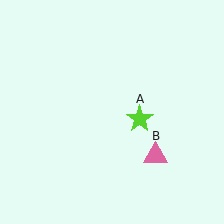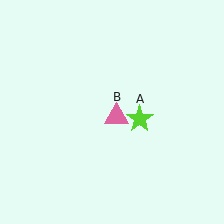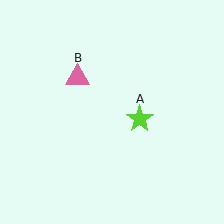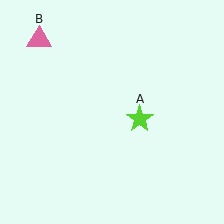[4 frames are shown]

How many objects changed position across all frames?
1 object changed position: pink triangle (object B).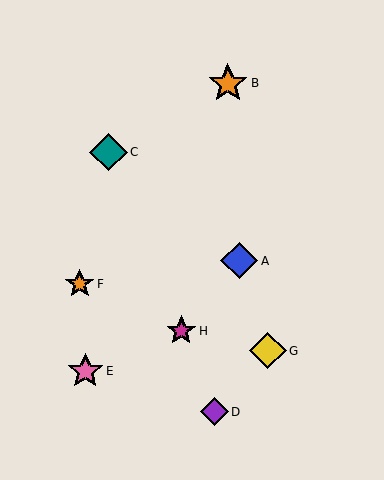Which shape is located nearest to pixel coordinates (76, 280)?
The orange star (labeled F) at (80, 284) is nearest to that location.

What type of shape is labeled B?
Shape B is an orange star.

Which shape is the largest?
The orange star (labeled B) is the largest.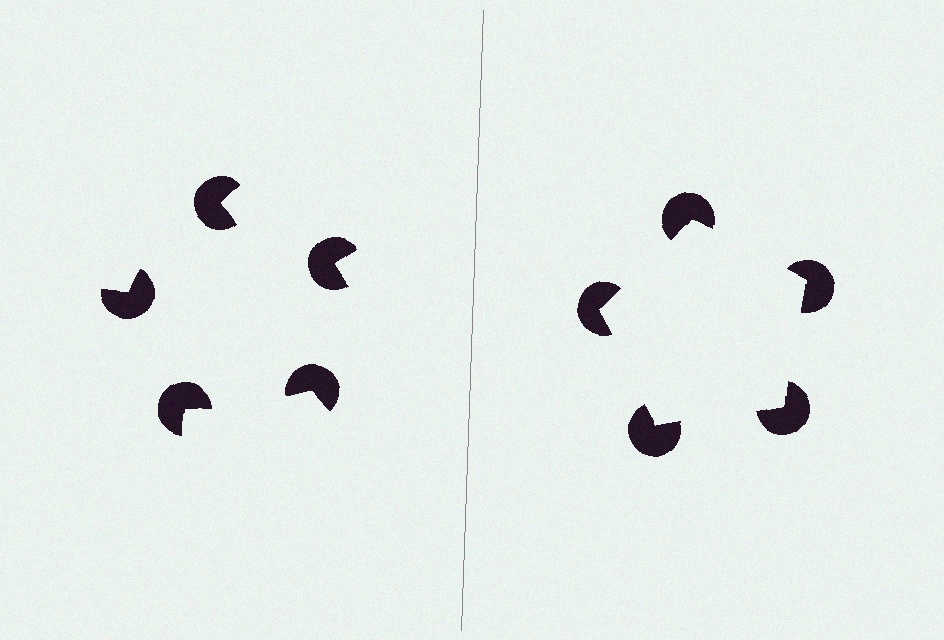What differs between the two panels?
The pac-man discs are positioned identically on both sides; only the wedge orientations differ. On the right they align to a pentagon; on the left they are misaligned.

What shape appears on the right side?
An illusory pentagon.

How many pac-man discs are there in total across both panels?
10 — 5 on each side.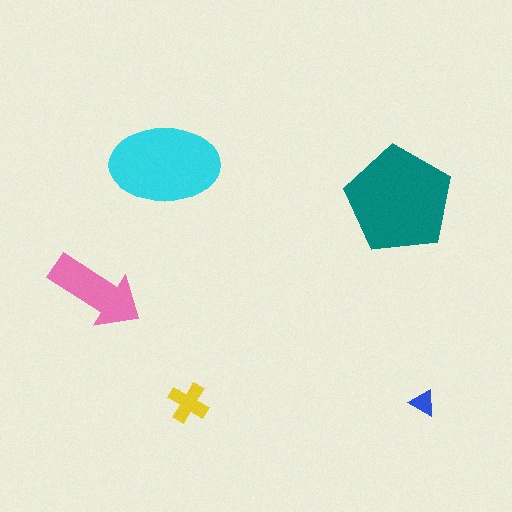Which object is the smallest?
The blue triangle.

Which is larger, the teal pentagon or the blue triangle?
The teal pentagon.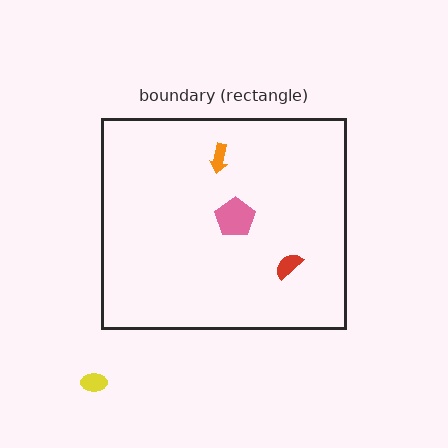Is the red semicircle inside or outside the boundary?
Inside.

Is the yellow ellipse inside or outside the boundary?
Outside.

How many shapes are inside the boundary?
3 inside, 1 outside.